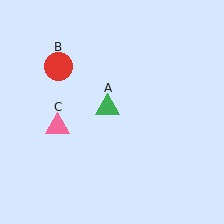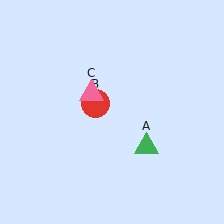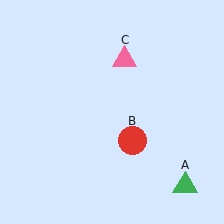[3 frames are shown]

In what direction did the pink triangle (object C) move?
The pink triangle (object C) moved up and to the right.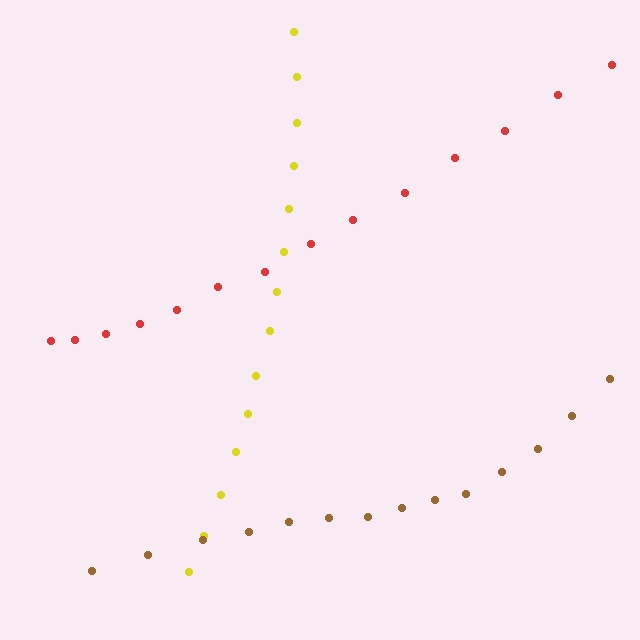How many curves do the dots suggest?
There are 3 distinct paths.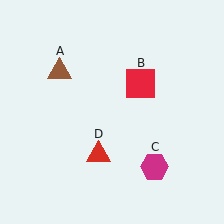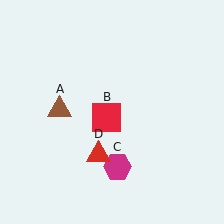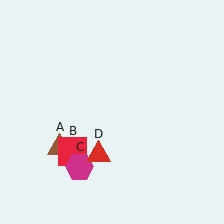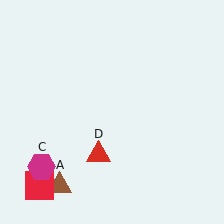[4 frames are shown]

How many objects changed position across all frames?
3 objects changed position: brown triangle (object A), red square (object B), magenta hexagon (object C).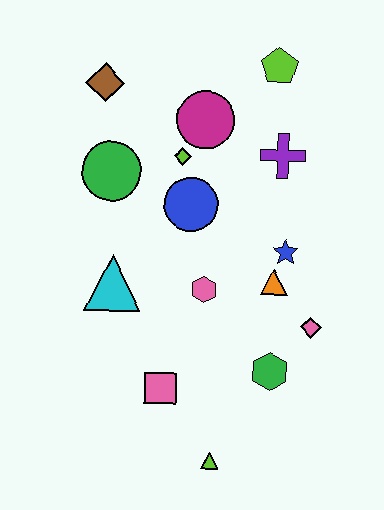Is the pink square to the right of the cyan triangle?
Yes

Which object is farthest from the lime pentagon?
The lime triangle is farthest from the lime pentagon.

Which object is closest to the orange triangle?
The blue star is closest to the orange triangle.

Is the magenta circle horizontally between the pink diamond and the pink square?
Yes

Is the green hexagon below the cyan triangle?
Yes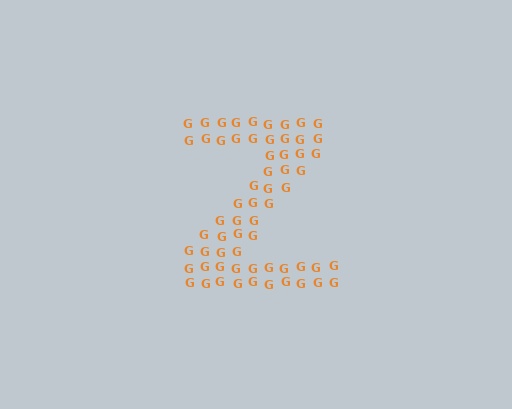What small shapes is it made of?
It is made of small letter G's.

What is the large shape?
The large shape is the letter Z.